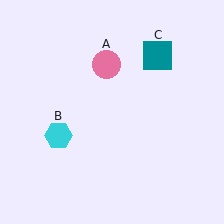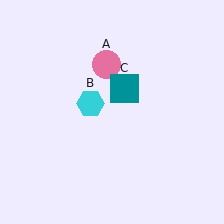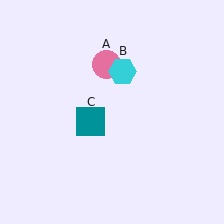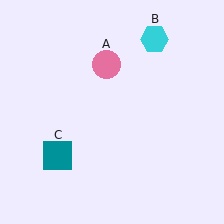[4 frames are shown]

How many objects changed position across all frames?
2 objects changed position: cyan hexagon (object B), teal square (object C).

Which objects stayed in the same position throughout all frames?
Pink circle (object A) remained stationary.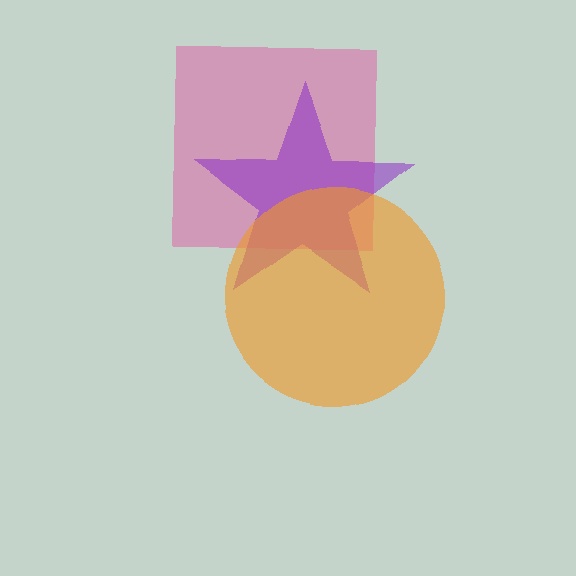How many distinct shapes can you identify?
There are 3 distinct shapes: a pink square, a purple star, an orange circle.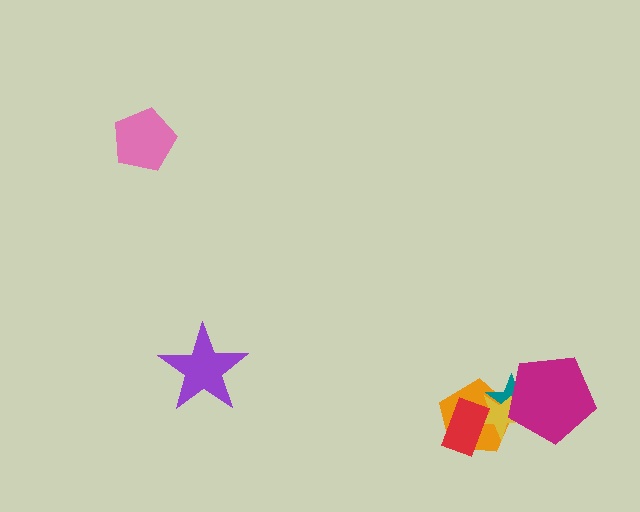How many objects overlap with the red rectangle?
2 objects overlap with the red rectangle.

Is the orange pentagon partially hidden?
Yes, it is partially covered by another shape.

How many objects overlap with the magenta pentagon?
3 objects overlap with the magenta pentagon.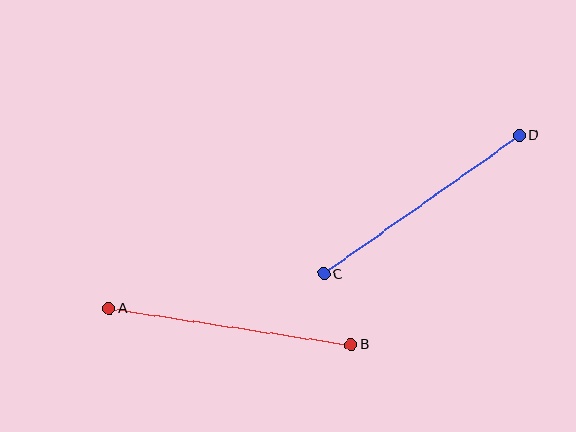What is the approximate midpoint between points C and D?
The midpoint is at approximately (422, 204) pixels.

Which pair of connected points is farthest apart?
Points A and B are farthest apart.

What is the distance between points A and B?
The distance is approximately 245 pixels.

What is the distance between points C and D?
The distance is approximately 240 pixels.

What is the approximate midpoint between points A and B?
The midpoint is at approximately (230, 327) pixels.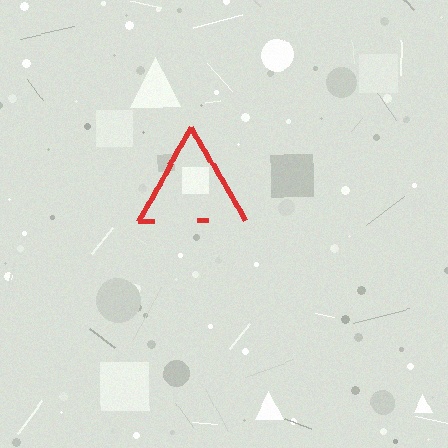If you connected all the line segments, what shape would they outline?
They would outline a triangle.